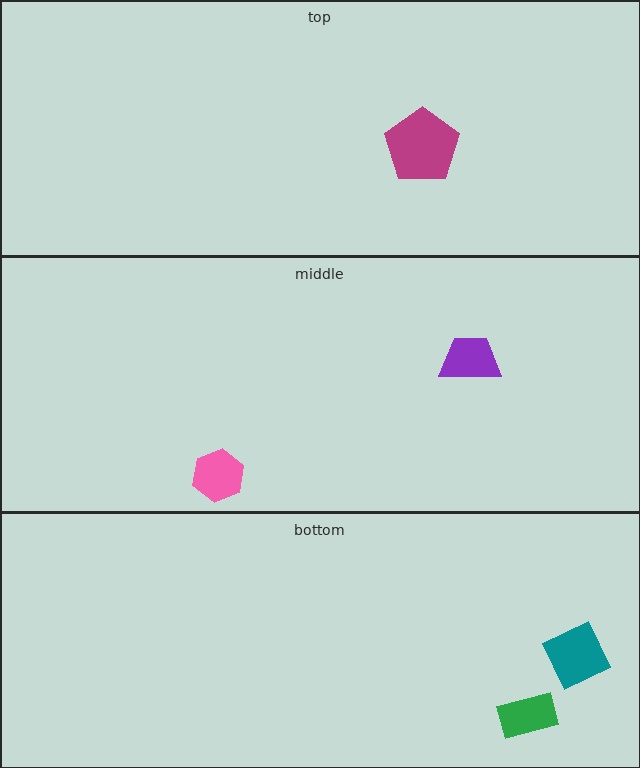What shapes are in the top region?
The magenta pentagon.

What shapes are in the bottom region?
The teal diamond, the green rectangle.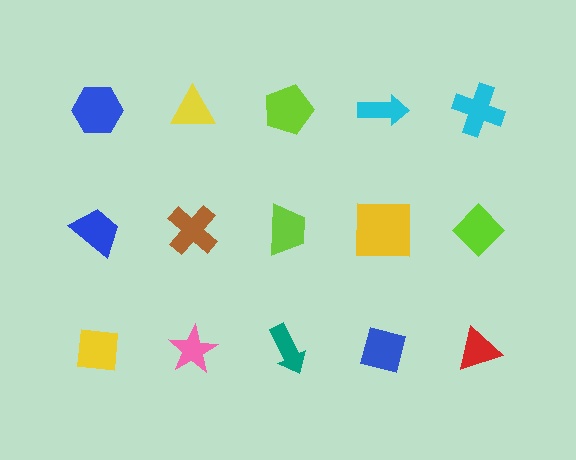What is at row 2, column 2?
A brown cross.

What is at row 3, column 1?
A yellow square.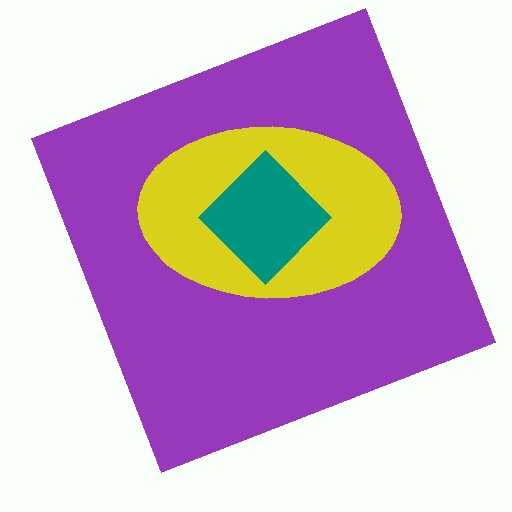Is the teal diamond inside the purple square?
Yes.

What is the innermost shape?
The teal diamond.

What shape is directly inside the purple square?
The yellow ellipse.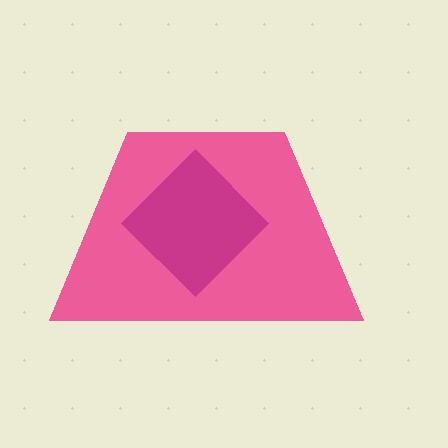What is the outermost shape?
The pink trapezoid.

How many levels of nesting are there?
2.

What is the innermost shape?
The magenta diamond.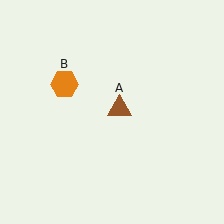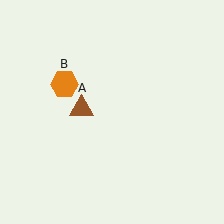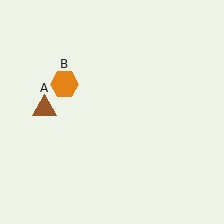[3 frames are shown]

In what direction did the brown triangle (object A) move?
The brown triangle (object A) moved left.